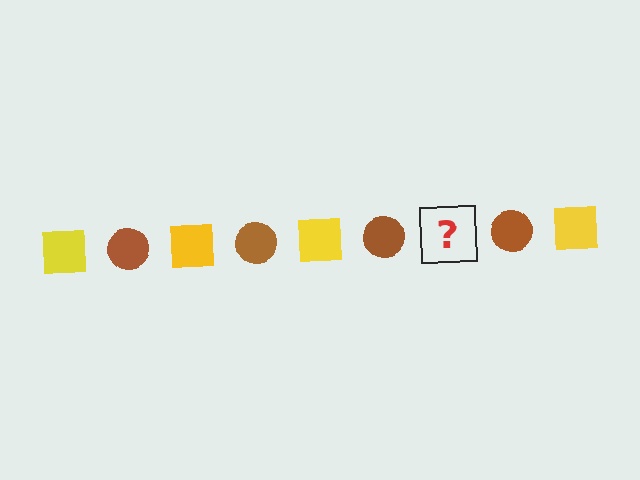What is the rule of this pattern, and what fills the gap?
The rule is that the pattern alternates between yellow square and brown circle. The gap should be filled with a yellow square.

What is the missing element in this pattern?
The missing element is a yellow square.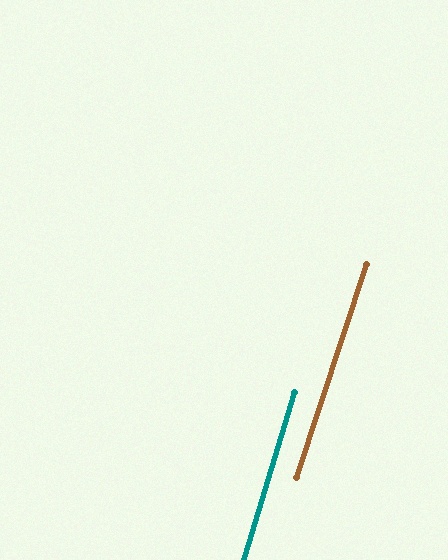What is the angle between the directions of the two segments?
Approximately 2 degrees.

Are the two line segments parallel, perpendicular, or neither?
Parallel — their directions differ by only 1.5°.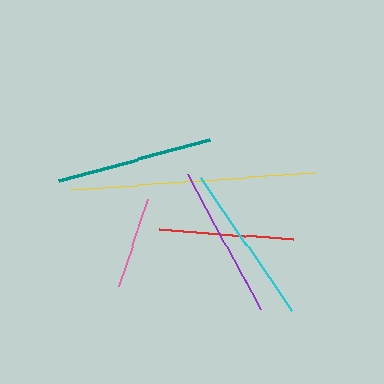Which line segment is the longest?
The yellow line is the longest at approximately 243 pixels.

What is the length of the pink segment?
The pink segment is approximately 91 pixels long.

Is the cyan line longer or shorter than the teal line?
The cyan line is longer than the teal line.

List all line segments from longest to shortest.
From longest to shortest: yellow, cyan, teal, purple, red, pink.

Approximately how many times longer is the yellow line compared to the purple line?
The yellow line is approximately 1.6 times the length of the purple line.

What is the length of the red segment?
The red segment is approximately 135 pixels long.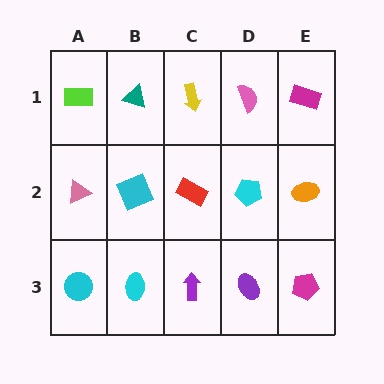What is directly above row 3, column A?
A pink triangle.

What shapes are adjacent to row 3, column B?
A cyan square (row 2, column B), a cyan circle (row 3, column A), a purple arrow (row 3, column C).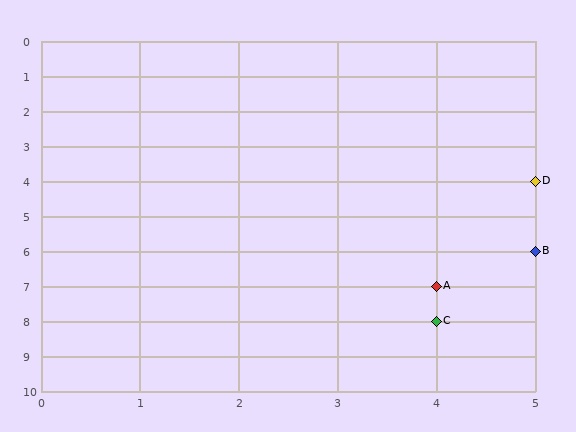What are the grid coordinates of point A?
Point A is at grid coordinates (4, 7).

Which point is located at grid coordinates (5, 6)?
Point B is at (5, 6).